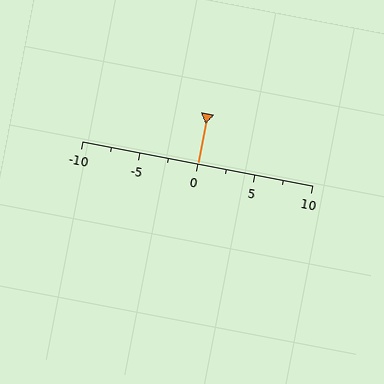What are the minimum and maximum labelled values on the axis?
The axis runs from -10 to 10.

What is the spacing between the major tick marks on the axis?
The major ticks are spaced 5 apart.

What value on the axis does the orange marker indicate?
The marker indicates approximately 0.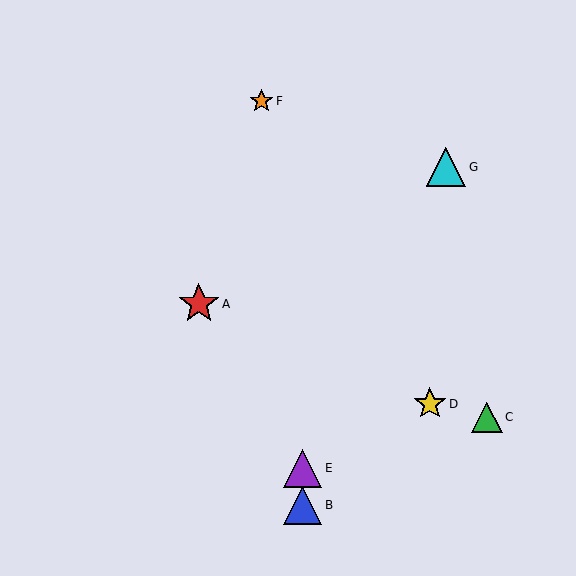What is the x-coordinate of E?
Object E is at x≈303.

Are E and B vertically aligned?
Yes, both are at x≈303.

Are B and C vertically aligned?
No, B is at x≈303 and C is at x≈487.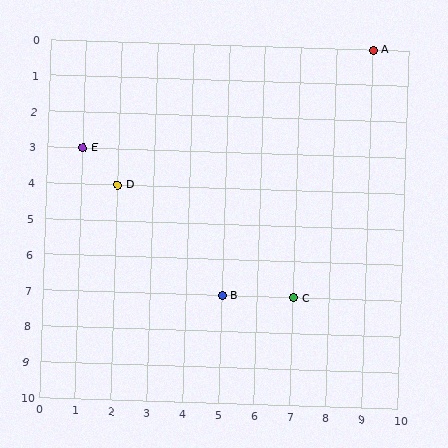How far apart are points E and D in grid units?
Points E and D are 1 column and 1 row apart (about 1.4 grid units diagonally).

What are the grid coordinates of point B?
Point B is at grid coordinates (5, 7).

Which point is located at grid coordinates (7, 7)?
Point C is at (7, 7).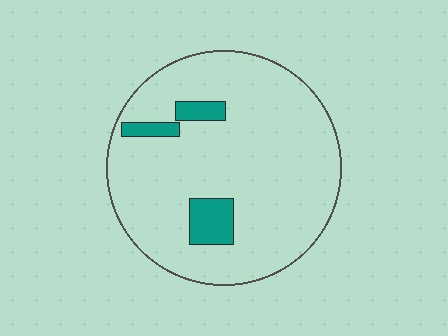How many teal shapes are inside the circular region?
3.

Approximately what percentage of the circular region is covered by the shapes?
Approximately 10%.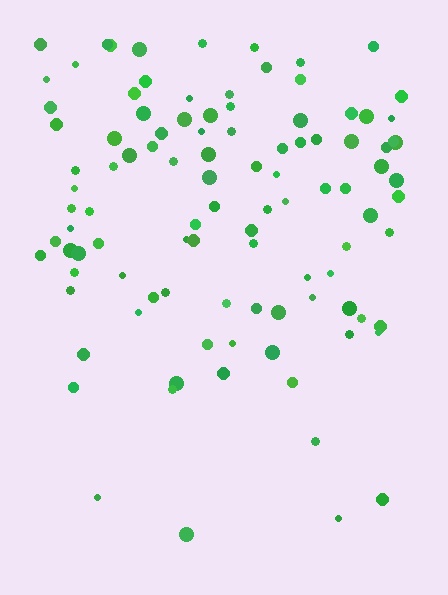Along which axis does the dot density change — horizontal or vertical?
Vertical.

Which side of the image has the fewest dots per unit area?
The bottom.